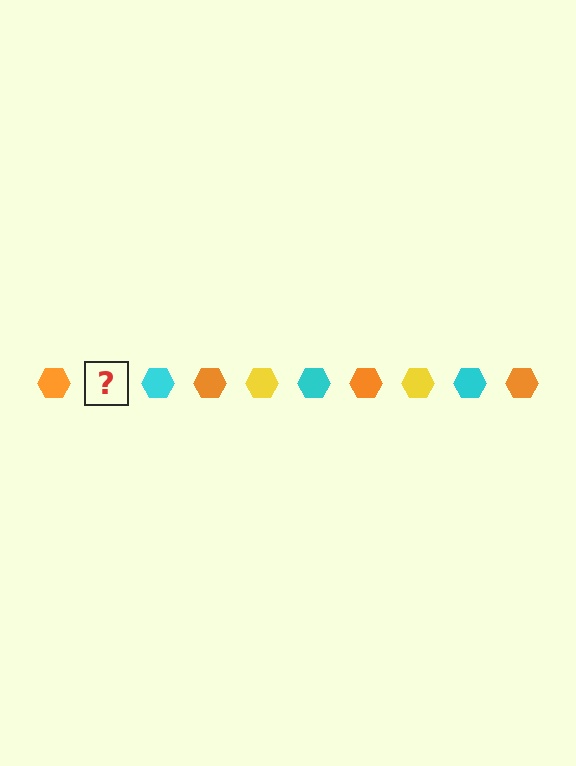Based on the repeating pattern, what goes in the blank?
The blank should be a yellow hexagon.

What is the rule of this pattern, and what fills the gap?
The rule is that the pattern cycles through orange, yellow, cyan hexagons. The gap should be filled with a yellow hexagon.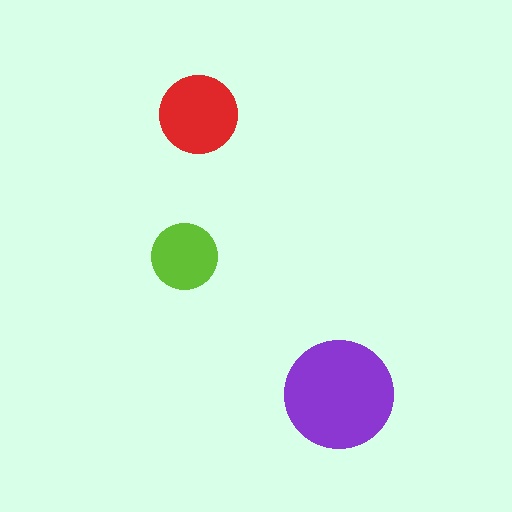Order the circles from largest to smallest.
the purple one, the red one, the lime one.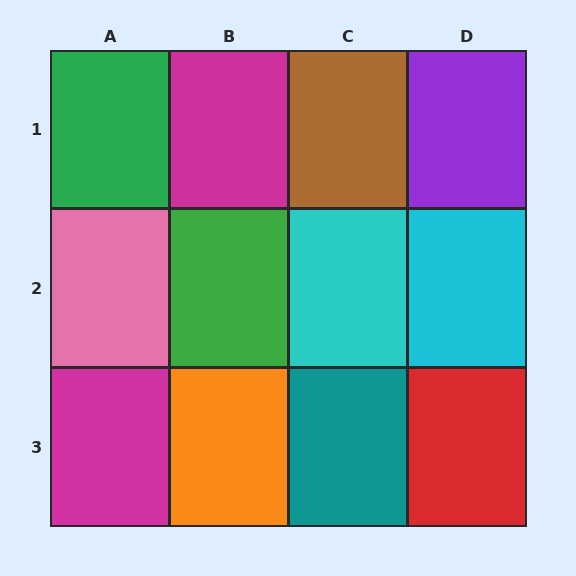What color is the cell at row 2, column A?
Pink.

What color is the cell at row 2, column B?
Green.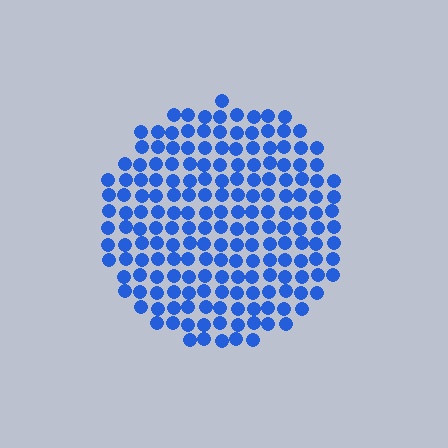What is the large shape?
The large shape is a circle.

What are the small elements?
The small elements are circles.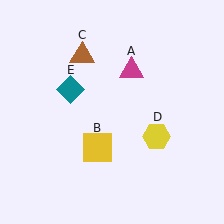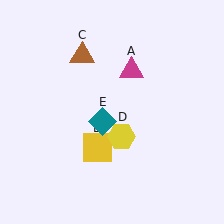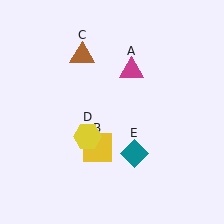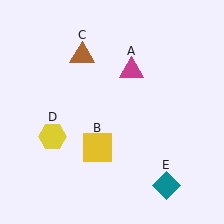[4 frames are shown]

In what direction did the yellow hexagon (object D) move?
The yellow hexagon (object D) moved left.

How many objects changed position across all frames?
2 objects changed position: yellow hexagon (object D), teal diamond (object E).